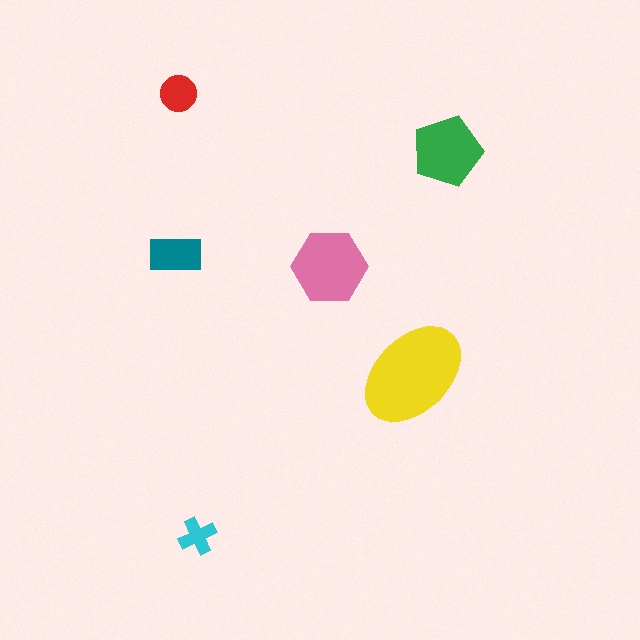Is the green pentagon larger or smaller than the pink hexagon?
Smaller.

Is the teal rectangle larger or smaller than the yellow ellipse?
Smaller.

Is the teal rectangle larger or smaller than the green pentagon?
Smaller.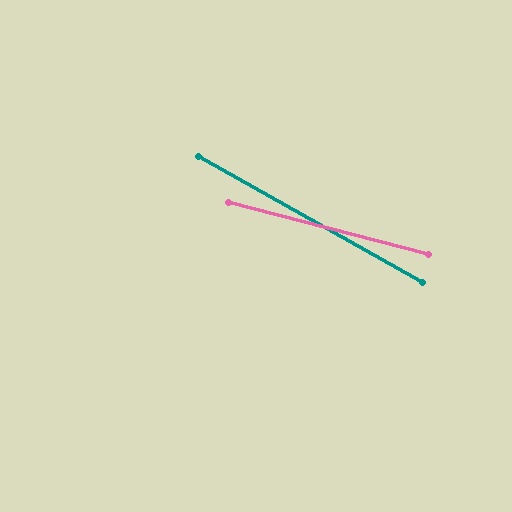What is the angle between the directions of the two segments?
Approximately 15 degrees.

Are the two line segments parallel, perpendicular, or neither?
Neither parallel nor perpendicular — they differ by about 15°.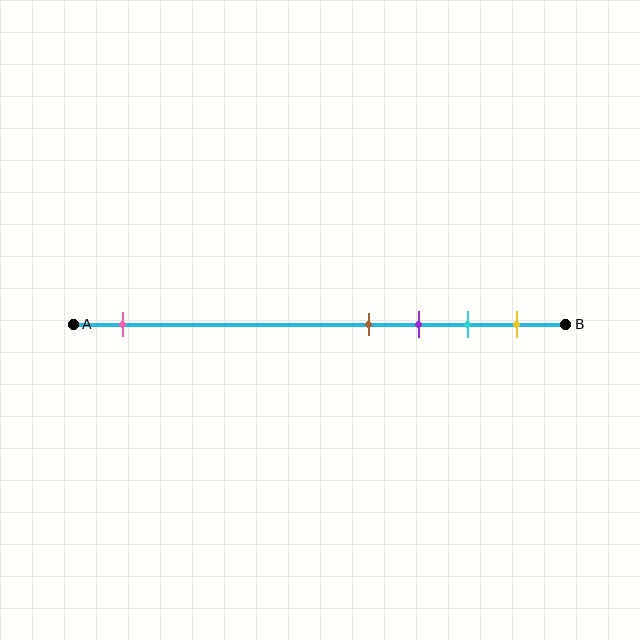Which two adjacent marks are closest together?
The brown and purple marks are the closest adjacent pair.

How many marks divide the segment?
There are 5 marks dividing the segment.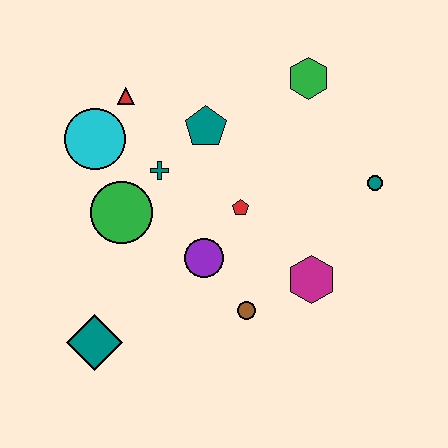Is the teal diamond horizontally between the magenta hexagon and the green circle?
No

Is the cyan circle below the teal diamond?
No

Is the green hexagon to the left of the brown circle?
No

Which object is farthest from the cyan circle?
The teal circle is farthest from the cyan circle.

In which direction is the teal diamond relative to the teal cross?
The teal diamond is below the teal cross.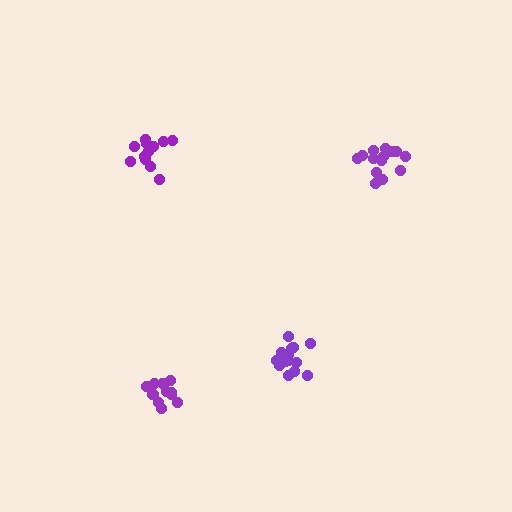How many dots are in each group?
Group 1: 14 dots, Group 2: 14 dots, Group 3: 14 dots, Group 4: 12 dots (54 total).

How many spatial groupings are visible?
There are 4 spatial groupings.